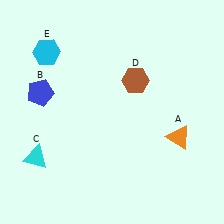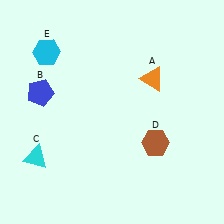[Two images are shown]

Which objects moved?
The objects that moved are: the orange triangle (A), the brown hexagon (D).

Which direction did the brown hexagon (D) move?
The brown hexagon (D) moved down.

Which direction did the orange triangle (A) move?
The orange triangle (A) moved up.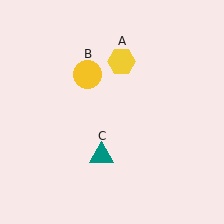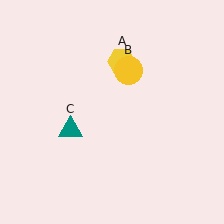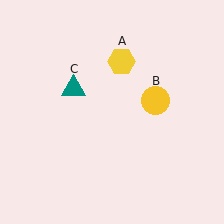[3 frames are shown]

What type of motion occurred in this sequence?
The yellow circle (object B), teal triangle (object C) rotated clockwise around the center of the scene.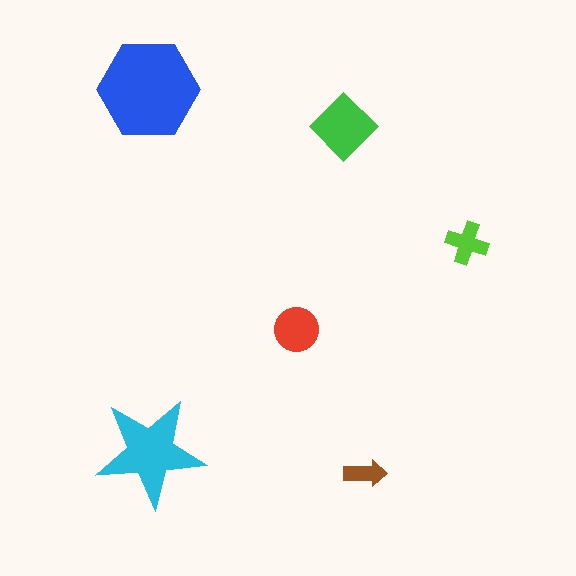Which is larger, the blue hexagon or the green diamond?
The blue hexagon.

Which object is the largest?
The blue hexagon.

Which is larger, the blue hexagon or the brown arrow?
The blue hexagon.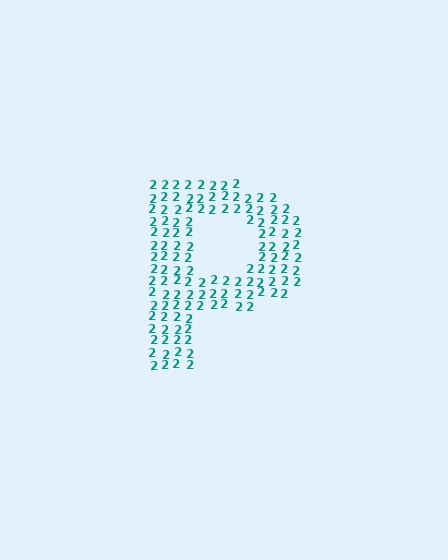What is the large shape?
The large shape is the letter P.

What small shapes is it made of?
It is made of small digit 2's.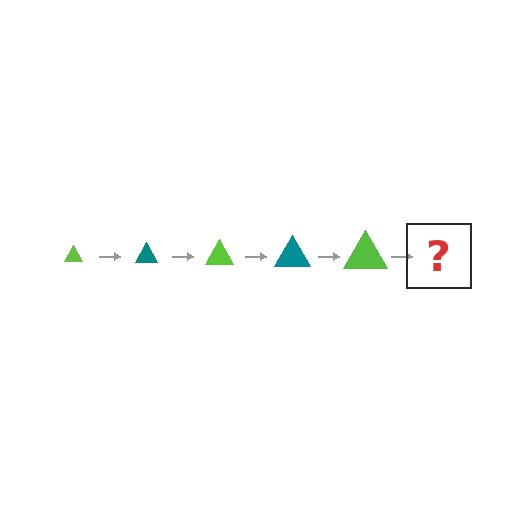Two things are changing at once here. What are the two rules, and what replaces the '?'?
The two rules are that the triangle grows larger each step and the color cycles through lime and teal. The '?' should be a teal triangle, larger than the previous one.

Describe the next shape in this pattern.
It should be a teal triangle, larger than the previous one.